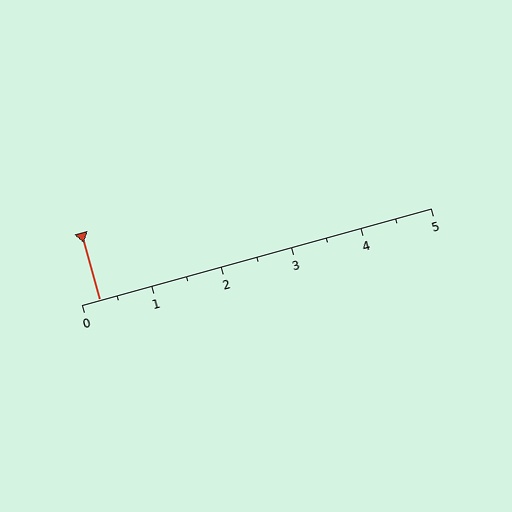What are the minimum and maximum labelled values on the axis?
The axis runs from 0 to 5.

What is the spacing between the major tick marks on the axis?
The major ticks are spaced 1 apart.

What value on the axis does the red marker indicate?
The marker indicates approximately 0.2.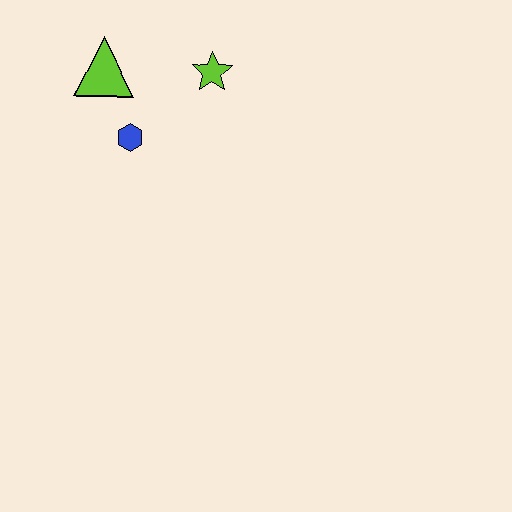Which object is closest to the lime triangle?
The blue hexagon is closest to the lime triangle.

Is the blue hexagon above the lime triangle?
No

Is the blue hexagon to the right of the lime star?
No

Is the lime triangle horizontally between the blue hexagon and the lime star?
No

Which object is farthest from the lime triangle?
The lime star is farthest from the lime triangle.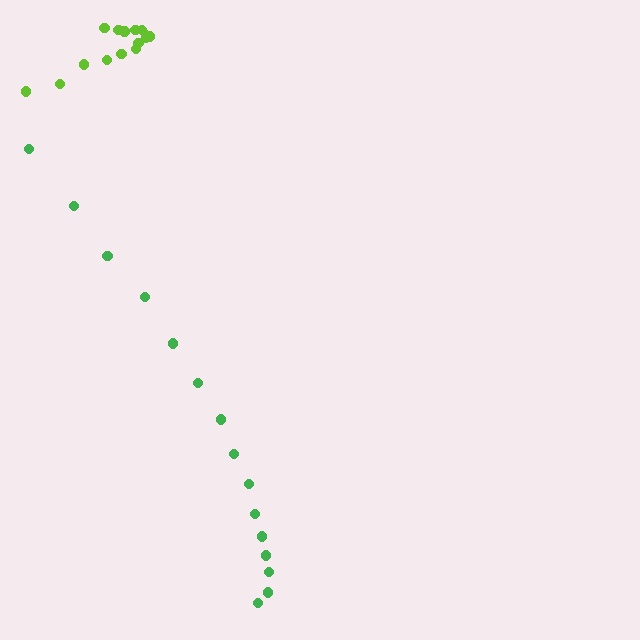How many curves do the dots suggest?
There are 2 distinct paths.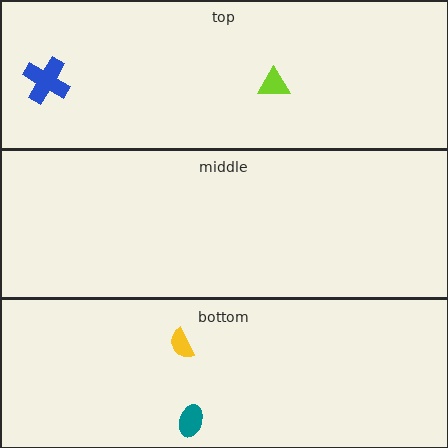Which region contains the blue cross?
The top region.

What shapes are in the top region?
The blue cross, the lime triangle.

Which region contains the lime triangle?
The top region.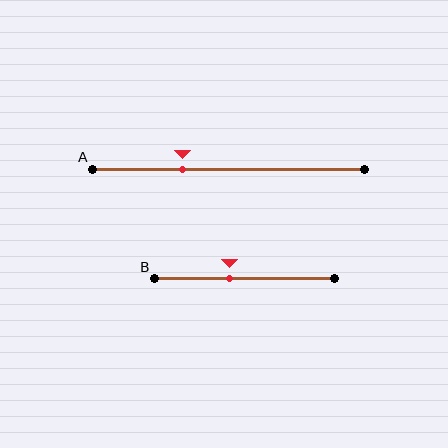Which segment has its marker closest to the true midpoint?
Segment B has its marker closest to the true midpoint.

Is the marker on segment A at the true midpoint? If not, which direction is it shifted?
No, the marker on segment A is shifted to the left by about 17% of the segment length.